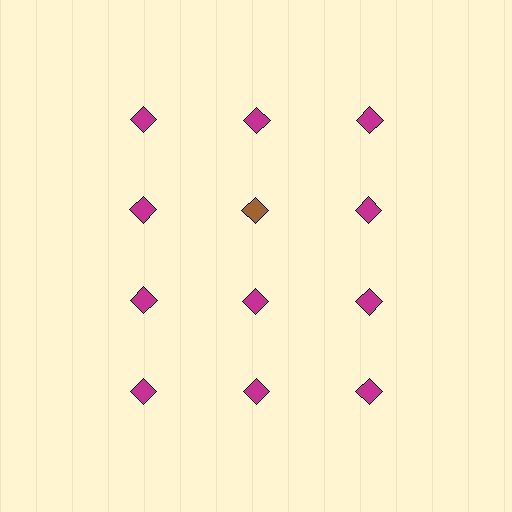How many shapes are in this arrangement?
There are 12 shapes arranged in a grid pattern.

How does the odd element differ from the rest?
It has a different color: brown instead of magenta.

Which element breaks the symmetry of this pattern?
The brown diamond in the second row, second from left column breaks the symmetry. All other shapes are magenta diamonds.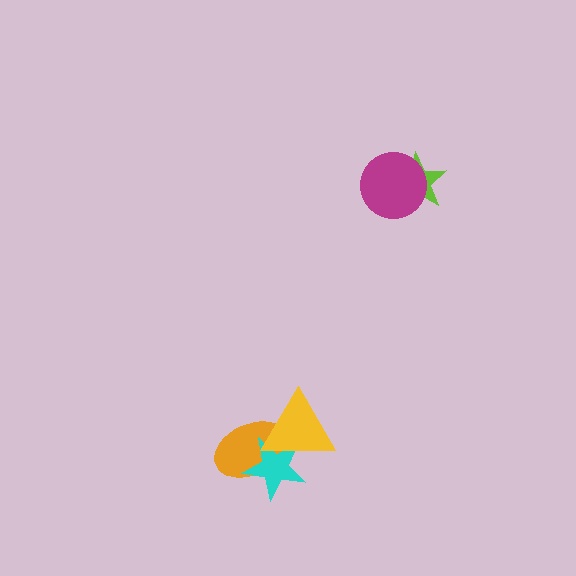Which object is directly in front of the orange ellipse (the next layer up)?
The cyan star is directly in front of the orange ellipse.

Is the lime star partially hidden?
Yes, it is partially covered by another shape.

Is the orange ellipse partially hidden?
Yes, it is partially covered by another shape.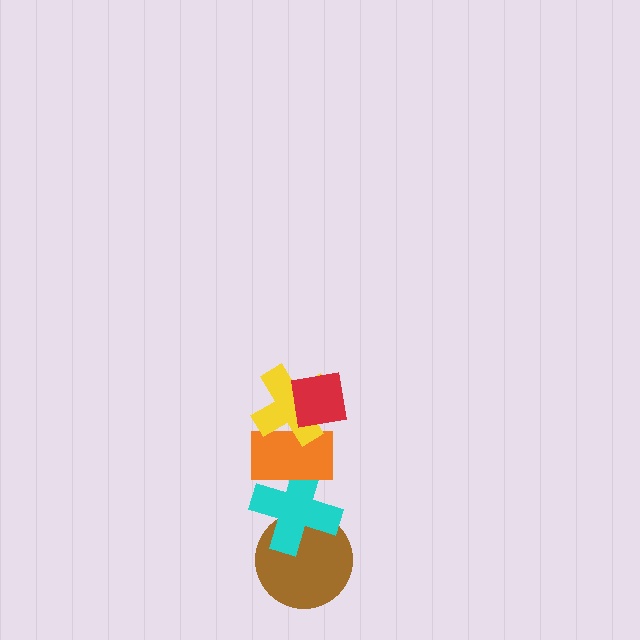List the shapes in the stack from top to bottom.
From top to bottom: the red square, the yellow cross, the orange rectangle, the cyan cross, the brown circle.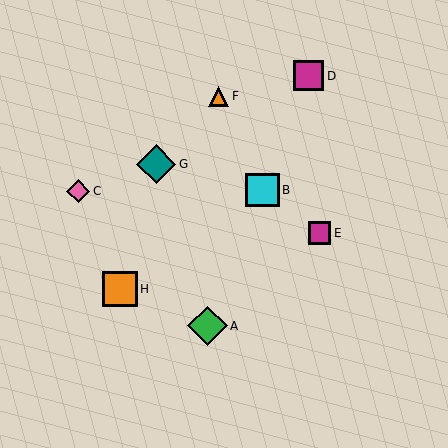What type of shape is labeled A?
Shape A is a green diamond.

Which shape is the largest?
The green diamond (labeled A) is the largest.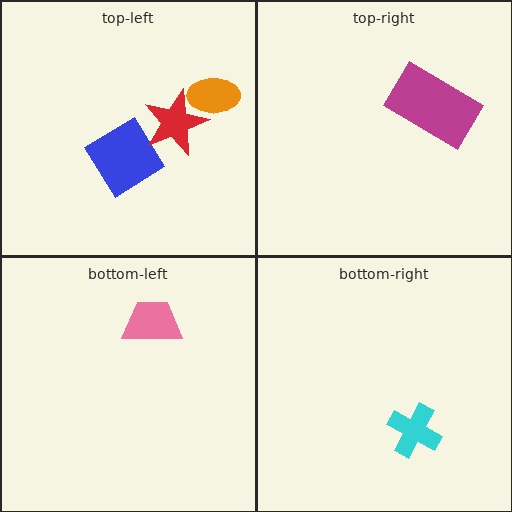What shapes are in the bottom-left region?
The pink trapezoid.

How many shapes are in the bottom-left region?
1.